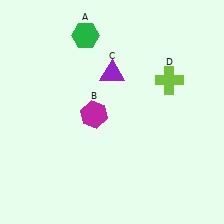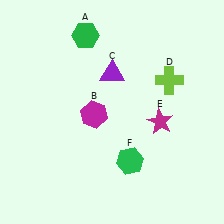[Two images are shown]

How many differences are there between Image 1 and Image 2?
There are 2 differences between the two images.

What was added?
A magenta star (E), a green hexagon (F) were added in Image 2.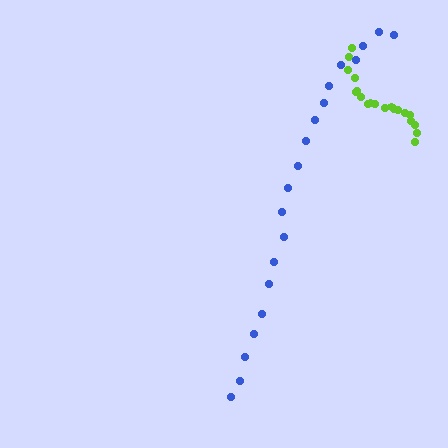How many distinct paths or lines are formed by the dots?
There are 2 distinct paths.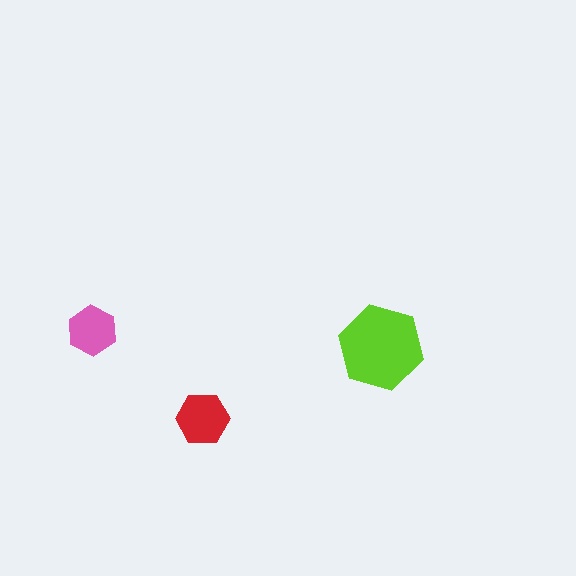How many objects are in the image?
There are 3 objects in the image.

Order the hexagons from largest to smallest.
the lime one, the red one, the pink one.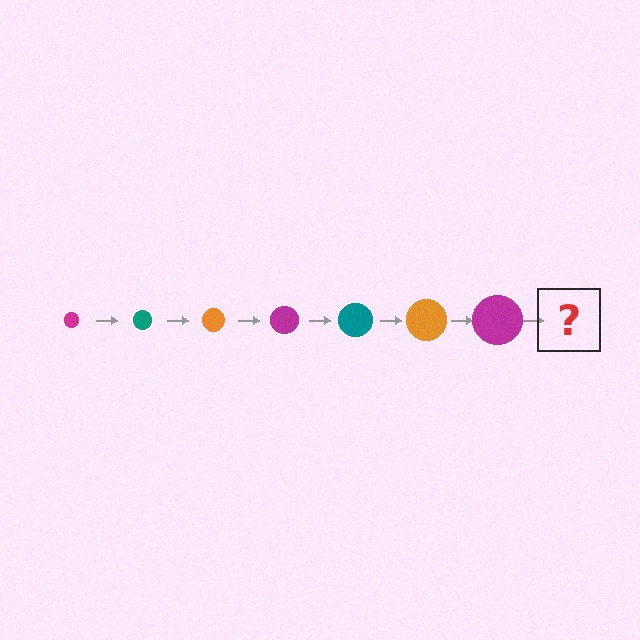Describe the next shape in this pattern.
It should be a teal circle, larger than the previous one.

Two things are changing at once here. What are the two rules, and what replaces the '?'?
The two rules are that the circle grows larger each step and the color cycles through magenta, teal, and orange. The '?' should be a teal circle, larger than the previous one.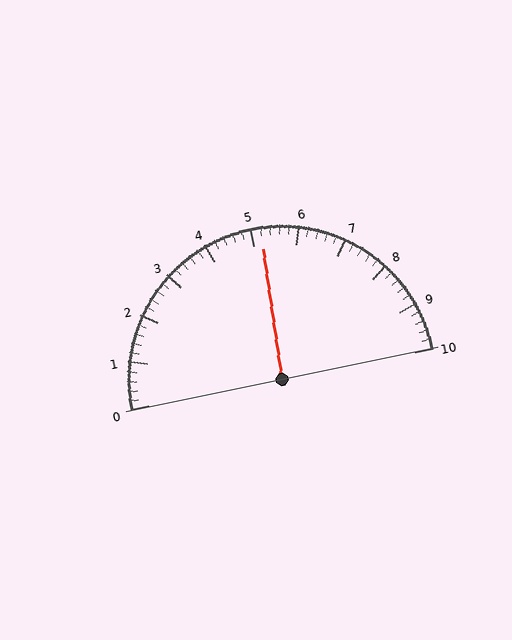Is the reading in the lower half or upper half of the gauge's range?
The reading is in the upper half of the range (0 to 10).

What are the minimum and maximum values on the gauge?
The gauge ranges from 0 to 10.